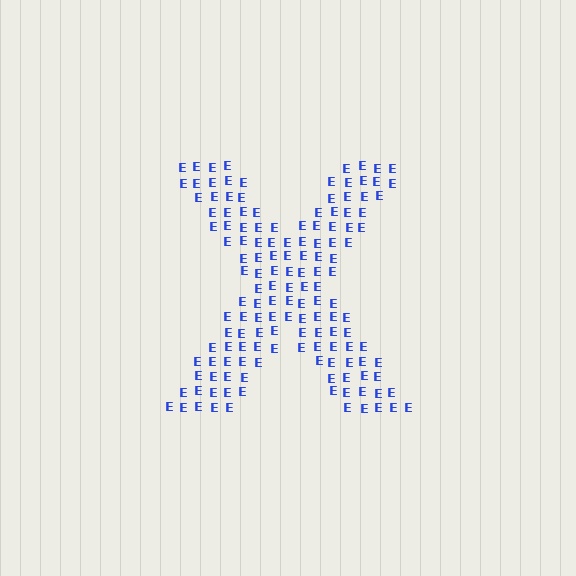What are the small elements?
The small elements are letter E's.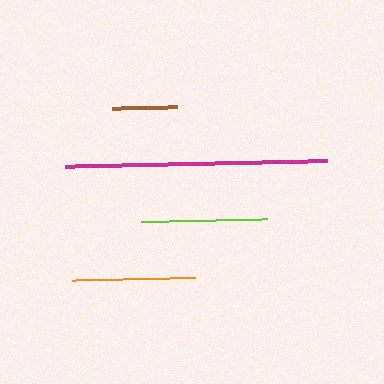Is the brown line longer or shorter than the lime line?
The lime line is longer than the brown line.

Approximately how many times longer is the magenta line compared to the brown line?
The magenta line is approximately 4.0 times the length of the brown line.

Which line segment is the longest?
The magenta line is the longest at approximately 262 pixels.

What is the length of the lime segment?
The lime segment is approximately 126 pixels long.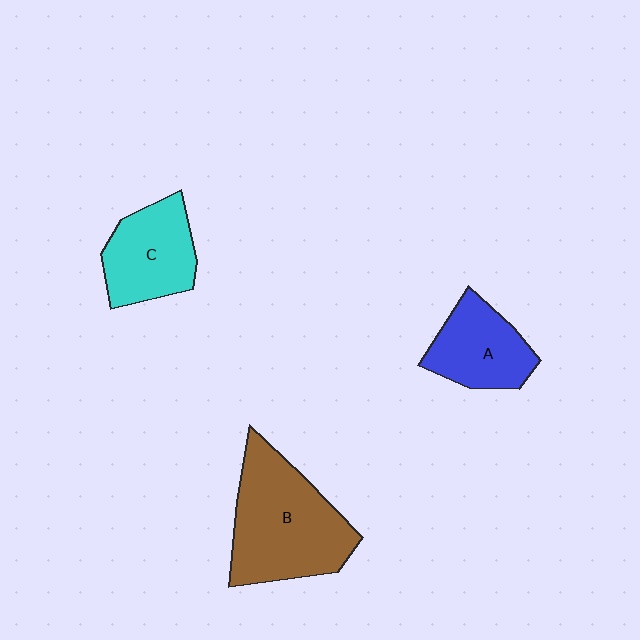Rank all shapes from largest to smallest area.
From largest to smallest: B (brown), C (cyan), A (blue).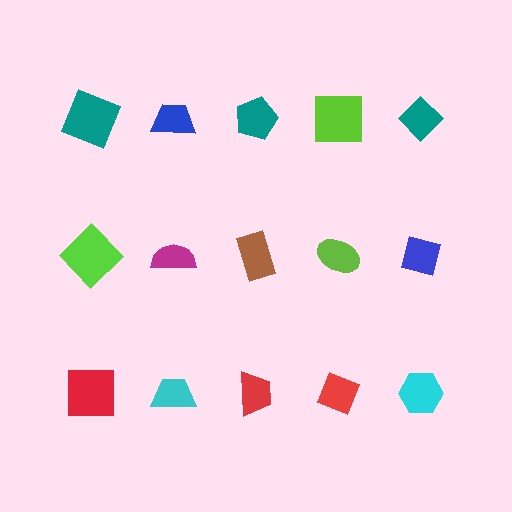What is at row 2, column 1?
A lime diamond.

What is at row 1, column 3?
A teal pentagon.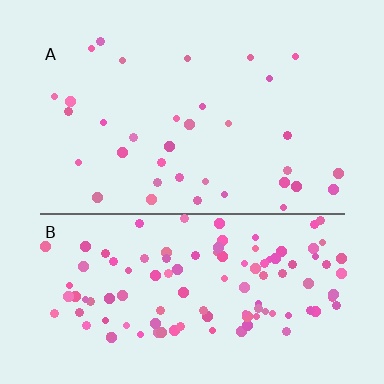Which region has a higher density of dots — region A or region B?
B (the bottom).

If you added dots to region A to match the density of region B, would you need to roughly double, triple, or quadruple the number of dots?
Approximately triple.